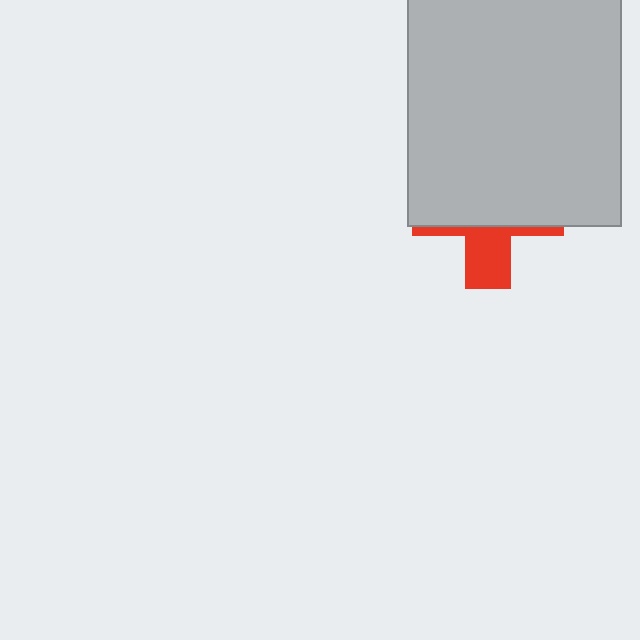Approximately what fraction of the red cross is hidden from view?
Roughly 69% of the red cross is hidden behind the light gray rectangle.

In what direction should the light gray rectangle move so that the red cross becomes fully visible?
The light gray rectangle should move up. That is the shortest direction to clear the overlap and leave the red cross fully visible.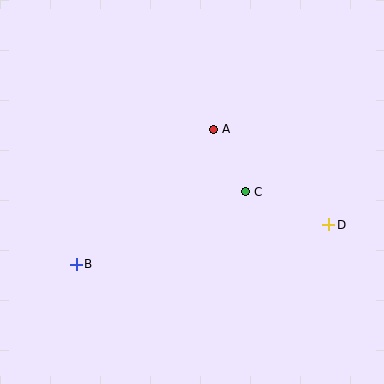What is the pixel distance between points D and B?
The distance between D and B is 256 pixels.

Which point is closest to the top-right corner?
Point A is closest to the top-right corner.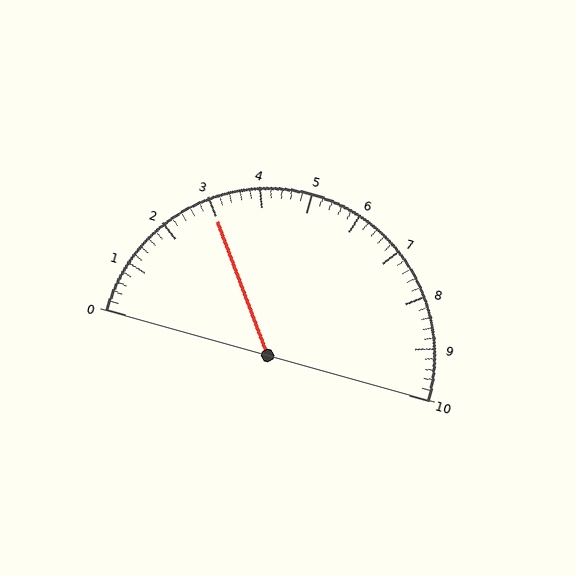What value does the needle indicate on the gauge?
The needle indicates approximately 3.0.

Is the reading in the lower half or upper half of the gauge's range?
The reading is in the lower half of the range (0 to 10).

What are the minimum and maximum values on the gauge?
The gauge ranges from 0 to 10.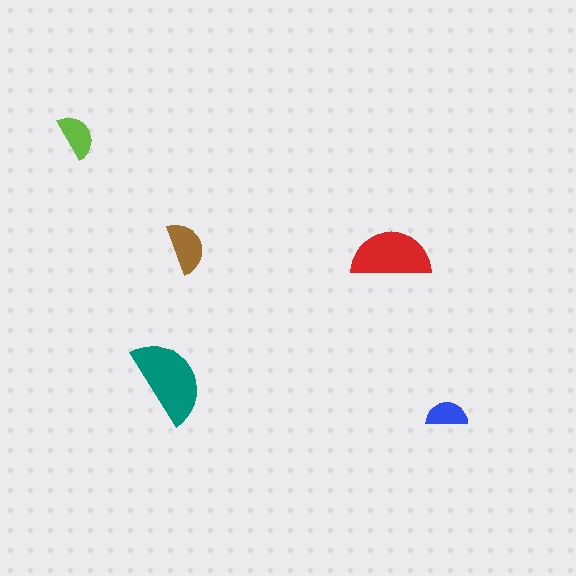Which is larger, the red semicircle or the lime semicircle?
The red one.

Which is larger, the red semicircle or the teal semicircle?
The teal one.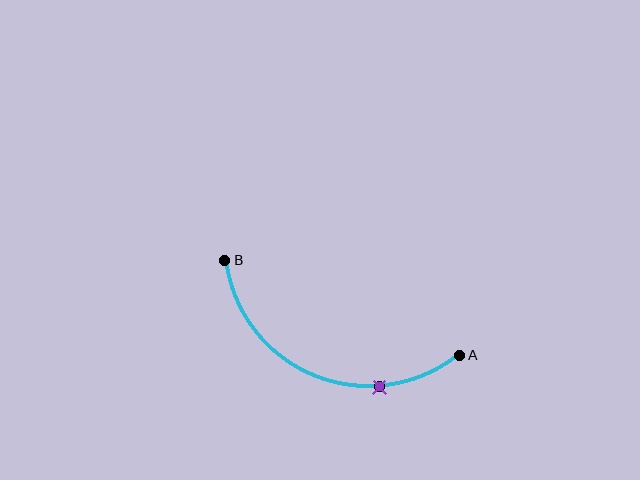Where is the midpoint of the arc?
The arc midpoint is the point on the curve farthest from the straight line joining A and B. It sits below that line.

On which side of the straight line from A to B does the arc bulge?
The arc bulges below the straight line connecting A and B.